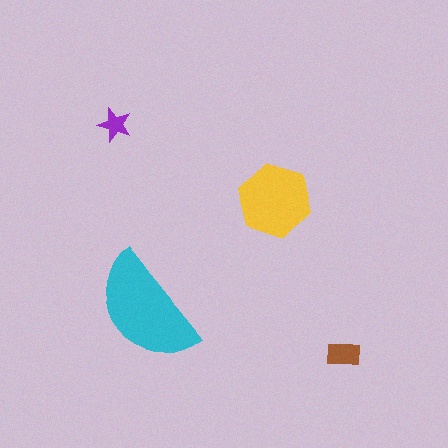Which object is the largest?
The cyan semicircle.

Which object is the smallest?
The purple star.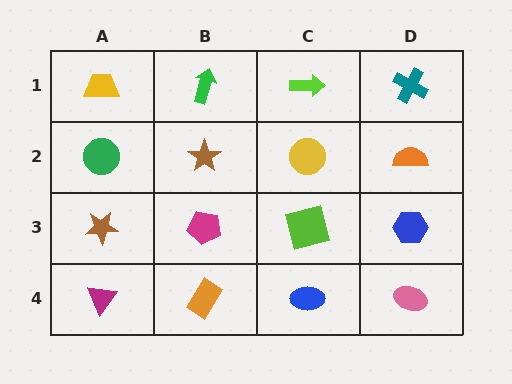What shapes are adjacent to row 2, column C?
A lime arrow (row 1, column C), a lime square (row 3, column C), a brown star (row 2, column B), an orange semicircle (row 2, column D).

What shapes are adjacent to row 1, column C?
A yellow circle (row 2, column C), a green arrow (row 1, column B), a teal cross (row 1, column D).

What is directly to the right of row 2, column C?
An orange semicircle.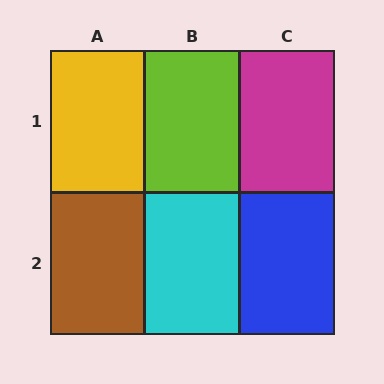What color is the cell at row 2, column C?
Blue.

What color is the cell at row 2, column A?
Brown.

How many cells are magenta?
1 cell is magenta.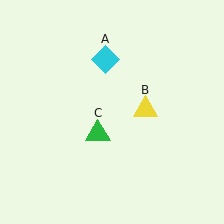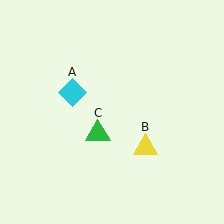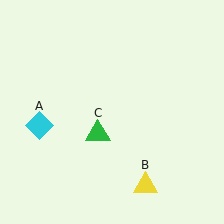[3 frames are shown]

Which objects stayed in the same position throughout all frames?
Green triangle (object C) remained stationary.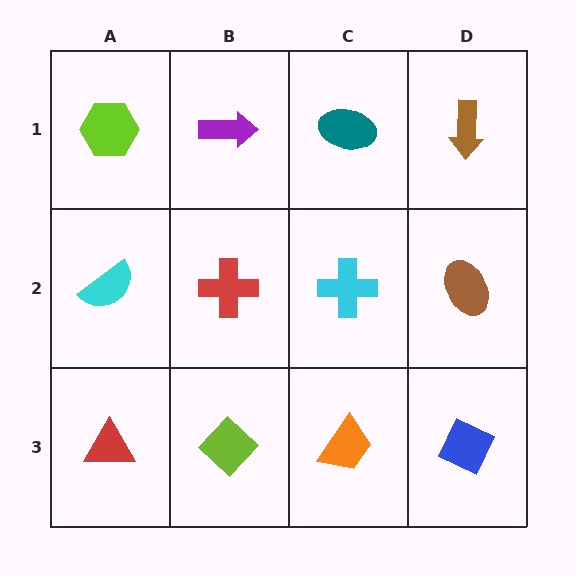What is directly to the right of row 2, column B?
A cyan cross.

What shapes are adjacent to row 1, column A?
A cyan semicircle (row 2, column A), a purple arrow (row 1, column B).